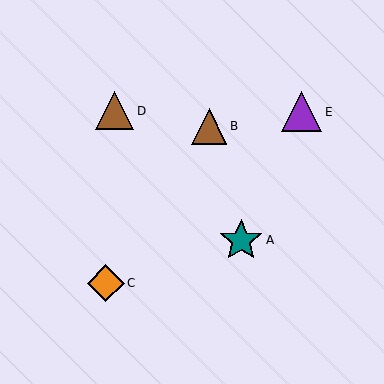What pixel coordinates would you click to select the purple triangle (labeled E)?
Click at (302, 112) to select the purple triangle E.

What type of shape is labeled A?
Shape A is a teal star.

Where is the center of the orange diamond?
The center of the orange diamond is at (106, 283).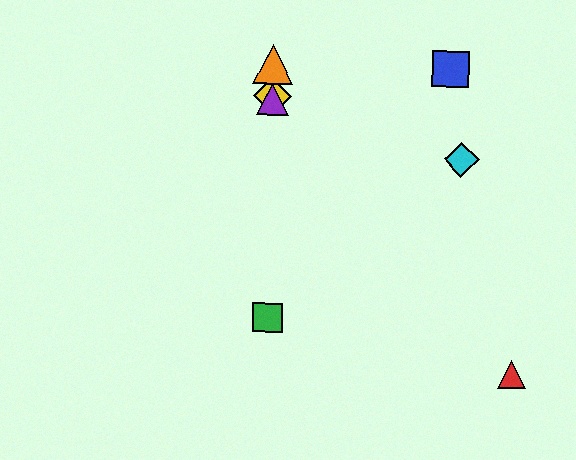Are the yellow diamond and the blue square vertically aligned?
No, the yellow diamond is at x≈272 and the blue square is at x≈451.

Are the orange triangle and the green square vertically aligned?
Yes, both are at x≈273.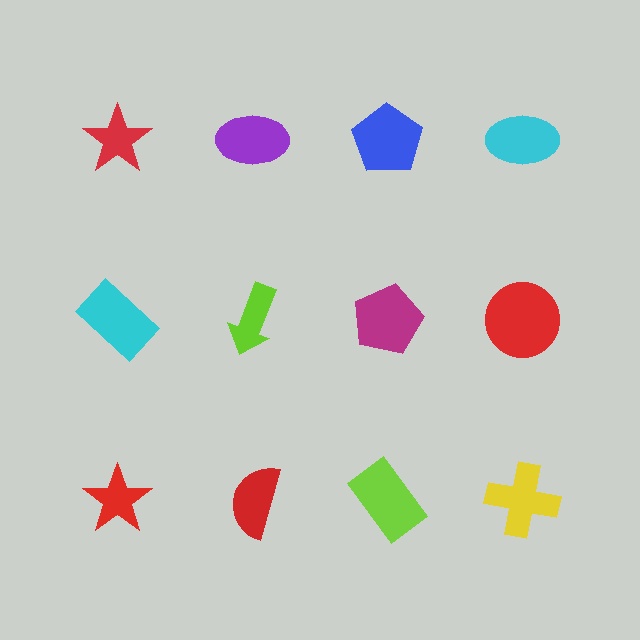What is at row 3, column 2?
A red semicircle.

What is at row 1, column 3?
A blue pentagon.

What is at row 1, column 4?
A cyan ellipse.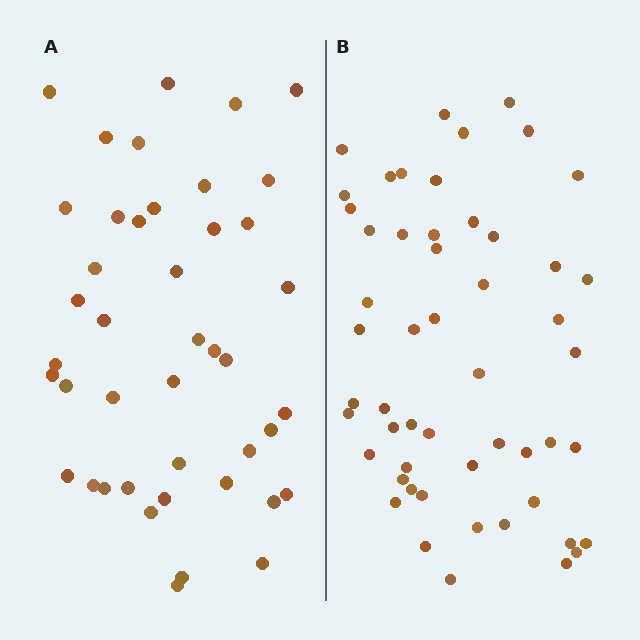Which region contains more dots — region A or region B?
Region B (the right region) has more dots.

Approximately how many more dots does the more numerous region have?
Region B has roughly 10 or so more dots than region A.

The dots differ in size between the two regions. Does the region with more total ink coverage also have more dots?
No. Region A has more total ink coverage because its dots are larger, but region B actually contains more individual dots. Total area can be misleading — the number of items is what matters here.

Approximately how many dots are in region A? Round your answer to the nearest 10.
About 40 dots. (The exact count is 43, which rounds to 40.)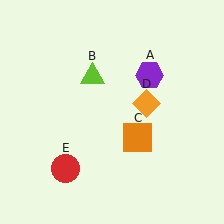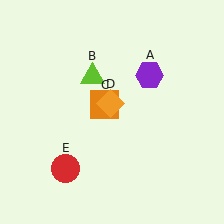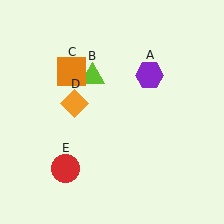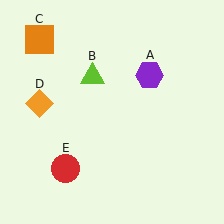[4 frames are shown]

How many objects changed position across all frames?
2 objects changed position: orange square (object C), orange diamond (object D).